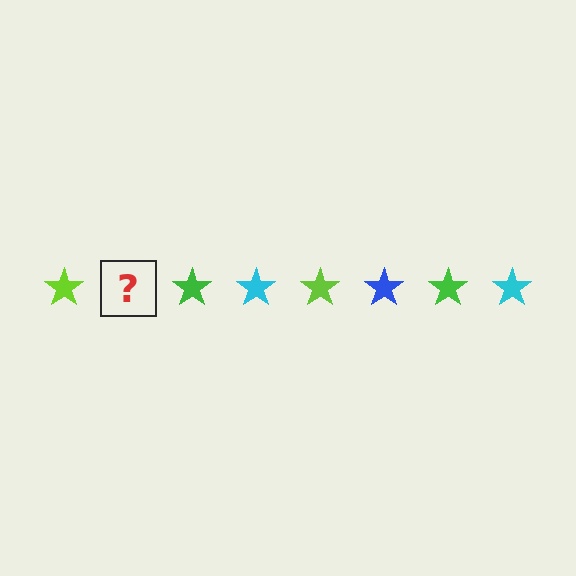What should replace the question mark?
The question mark should be replaced with a blue star.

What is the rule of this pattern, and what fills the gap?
The rule is that the pattern cycles through lime, blue, green, cyan stars. The gap should be filled with a blue star.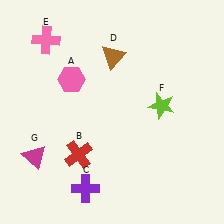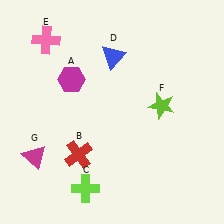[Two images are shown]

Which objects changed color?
A changed from pink to magenta. C changed from purple to lime. D changed from brown to blue.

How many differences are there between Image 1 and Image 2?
There are 3 differences between the two images.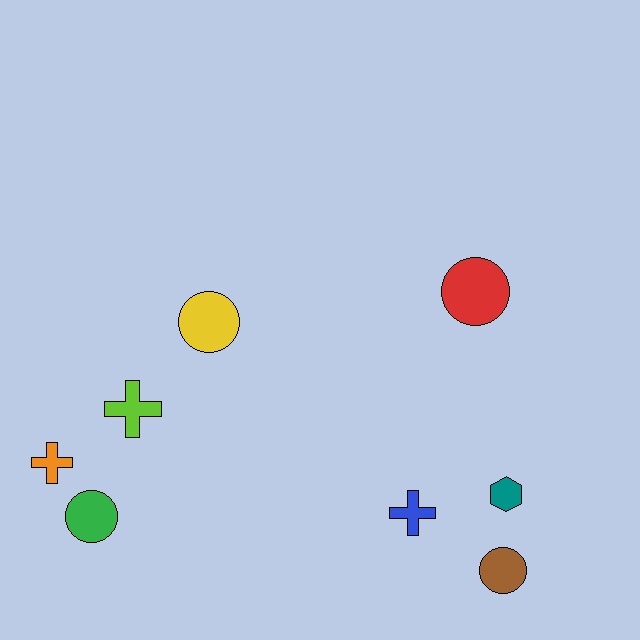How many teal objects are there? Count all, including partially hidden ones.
There is 1 teal object.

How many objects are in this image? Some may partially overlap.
There are 8 objects.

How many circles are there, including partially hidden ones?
There are 4 circles.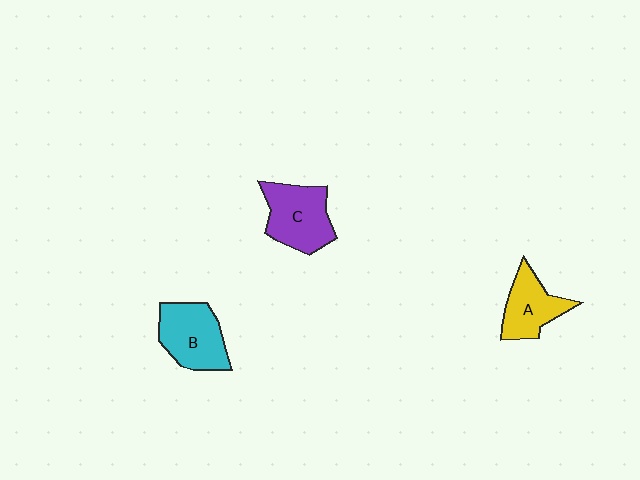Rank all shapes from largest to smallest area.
From largest to smallest: C (purple), B (cyan), A (yellow).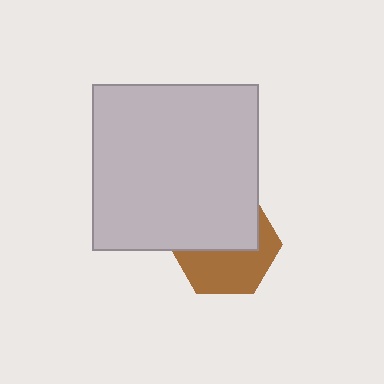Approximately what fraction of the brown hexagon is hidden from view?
Roughly 52% of the brown hexagon is hidden behind the light gray square.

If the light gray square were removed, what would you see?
You would see the complete brown hexagon.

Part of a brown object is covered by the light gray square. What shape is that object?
It is a hexagon.